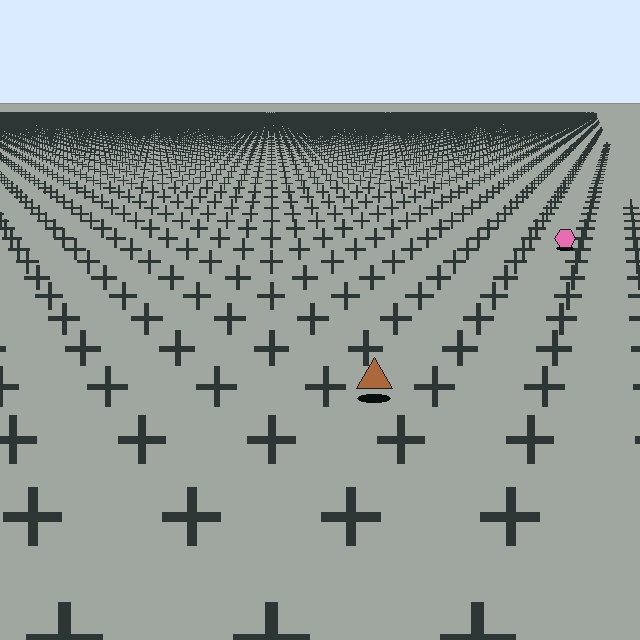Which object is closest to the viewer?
The brown triangle is closest. The texture marks near it are larger and more spread out.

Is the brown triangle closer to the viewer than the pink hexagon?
Yes. The brown triangle is closer — you can tell from the texture gradient: the ground texture is coarser near it.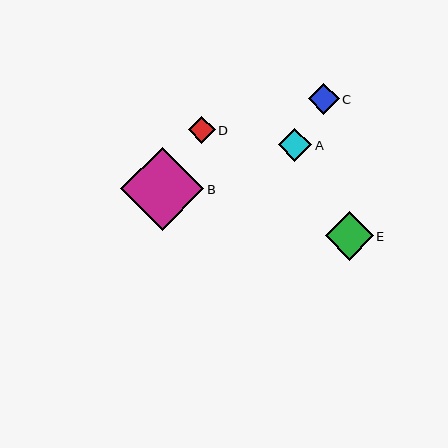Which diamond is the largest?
Diamond B is the largest with a size of approximately 83 pixels.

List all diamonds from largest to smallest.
From largest to smallest: B, E, A, C, D.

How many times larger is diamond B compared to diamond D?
Diamond B is approximately 3.1 times the size of diamond D.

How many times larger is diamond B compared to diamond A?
Diamond B is approximately 2.5 times the size of diamond A.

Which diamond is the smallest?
Diamond D is the smallest with a size of approximately 27 pixels.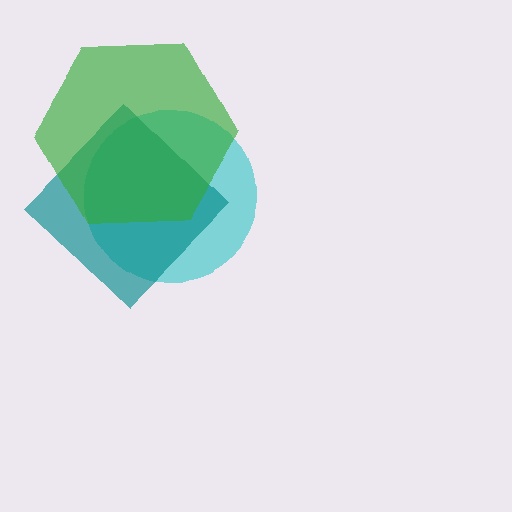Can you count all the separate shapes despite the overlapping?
Yes, there are 3 separate shapes.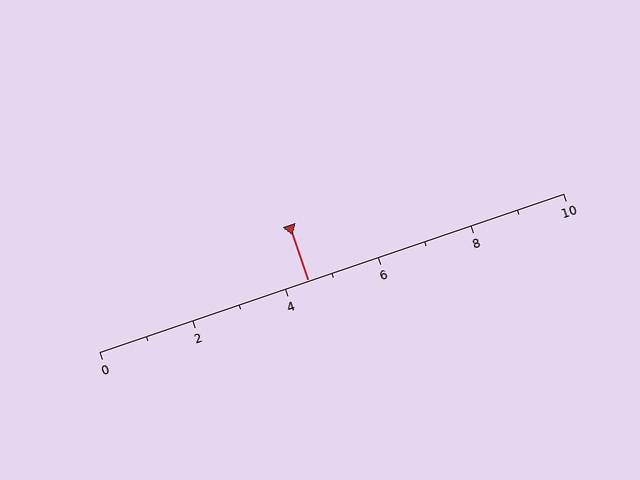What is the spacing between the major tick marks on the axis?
The major ticks are spaced 2 apart.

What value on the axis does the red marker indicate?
The marker indicates approximately 4.5.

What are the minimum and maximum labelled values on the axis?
The axis runs from 0 to 10.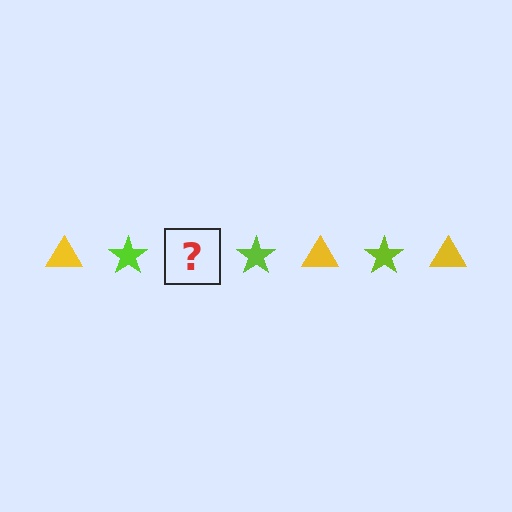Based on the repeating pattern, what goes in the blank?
The blank should be a yellow triangle.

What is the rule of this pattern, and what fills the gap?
The rule is that the pattern alternates between yellow triangle and lime star. The gap should be filled with a yellow triangle.